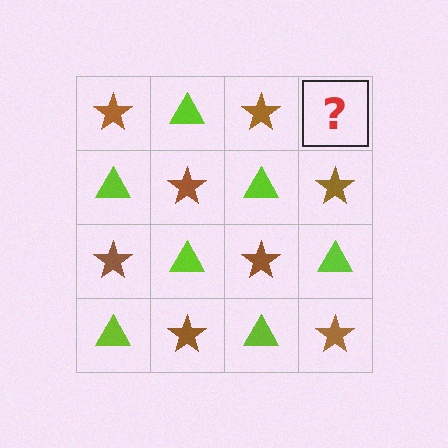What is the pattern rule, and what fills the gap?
The rule is that it alternates brown star and lime triangle in a checkerboard pattern. The gap should be filled with a lime triangle.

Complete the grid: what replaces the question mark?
The question mark should be replaced with a lime triangle.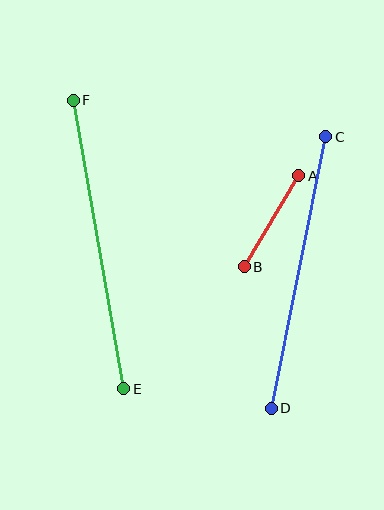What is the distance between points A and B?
The distance is approximately 106 pixels.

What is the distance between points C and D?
The distance is approximately 277 pixels.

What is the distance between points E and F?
The distance is approximately 293 pixels.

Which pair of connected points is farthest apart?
Points E and F are farthest apart.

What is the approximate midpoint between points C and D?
The midpoint is at approximately (299, 272) pixels.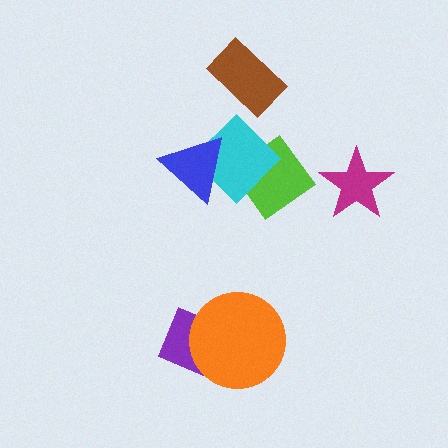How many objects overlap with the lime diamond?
1 object overlaps with the lime diamond.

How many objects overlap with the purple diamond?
1 object overlaps with the purple diamond.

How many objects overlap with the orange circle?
1 object overlaps with the orange circle.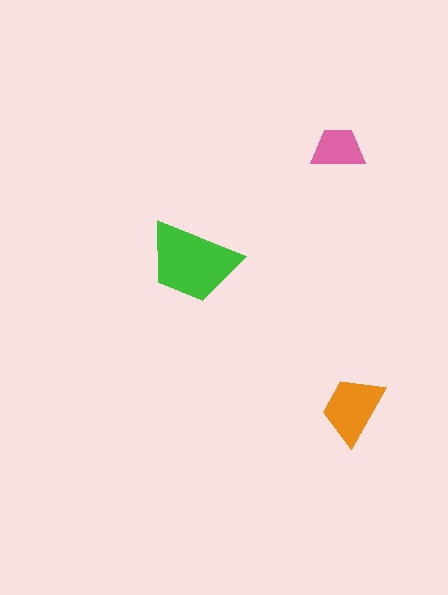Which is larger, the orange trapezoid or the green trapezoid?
The green one.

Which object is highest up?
The pink trapezoid is topmost.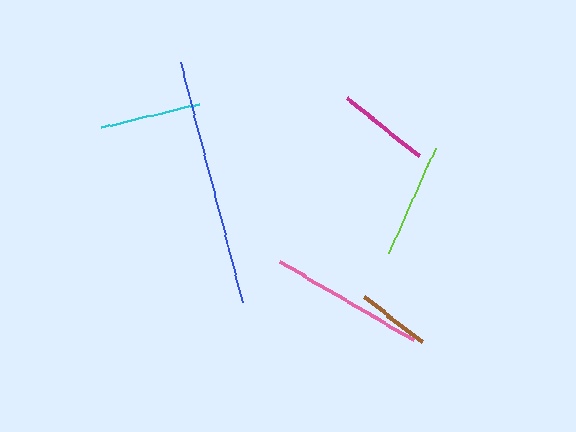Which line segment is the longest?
The blue line is the longest at approximately 247 pixels.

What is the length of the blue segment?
The blue segment is approximately 247 pixels long.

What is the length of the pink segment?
The pink segment is approximately 155 pixels long.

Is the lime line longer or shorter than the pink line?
The pink line is longer than the lime line.